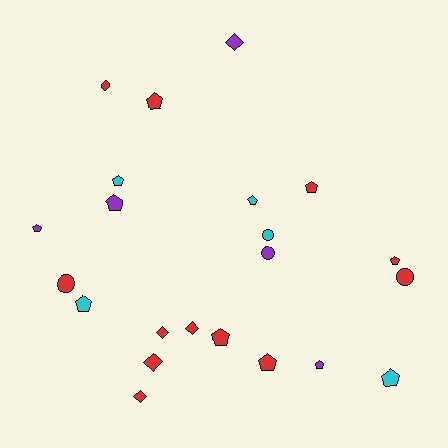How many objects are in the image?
There are 22 objects.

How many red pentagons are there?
There are 5 red pentagons.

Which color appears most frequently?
Red, with 12 objects.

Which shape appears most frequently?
Pentagon, with 12 objects.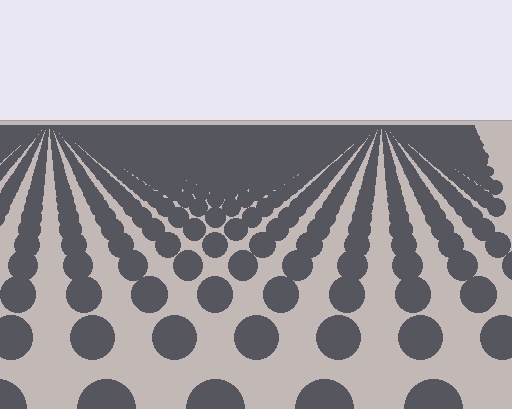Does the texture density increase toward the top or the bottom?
Density increases toward the top.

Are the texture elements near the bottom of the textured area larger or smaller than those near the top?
Larger. Near the bottom, elements are closer to the viewer and appear at a bigger on-screen size.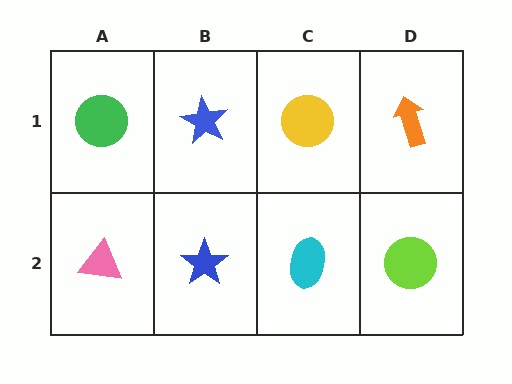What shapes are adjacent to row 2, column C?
A yellow circle (row 1, column C), a blue star (row 2, column B), a lime circle (row 2, column D).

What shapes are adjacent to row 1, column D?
A lime circle (row 2, column D), a yellow circle (row 1, column C).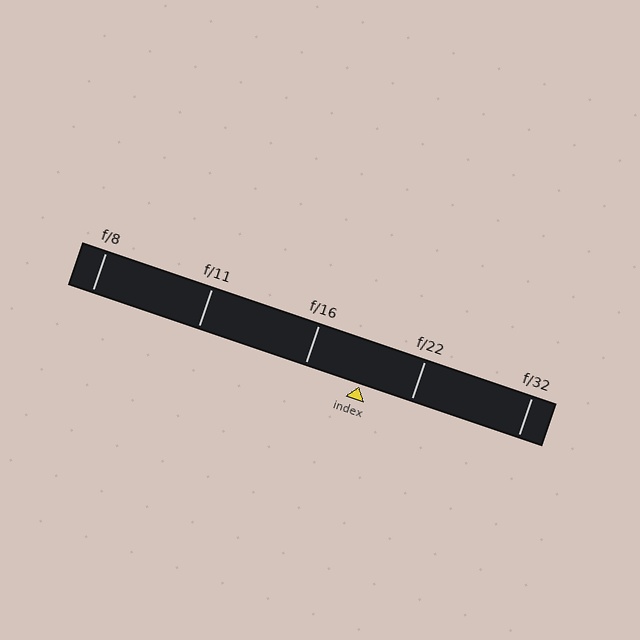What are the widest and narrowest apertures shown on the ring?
The widest aperture shown is f/8 and the narrowest is f/32.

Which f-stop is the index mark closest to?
The index mark is closest to f/22.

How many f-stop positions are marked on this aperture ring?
There are 5 f-stop positions marked.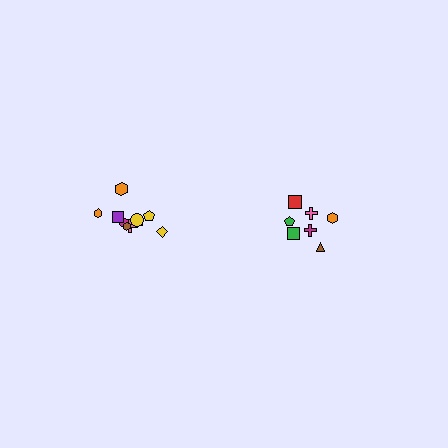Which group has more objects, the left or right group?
The left group.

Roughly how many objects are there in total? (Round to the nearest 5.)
Roughly 15 objects in total.